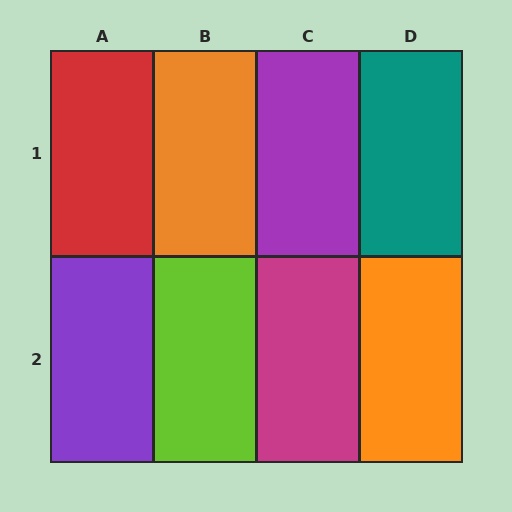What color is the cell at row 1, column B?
Orange.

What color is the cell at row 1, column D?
Teal.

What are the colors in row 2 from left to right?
Purple, lime, magenta, orange.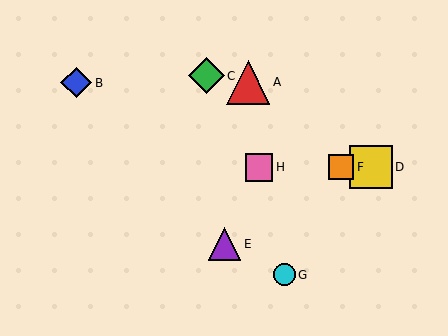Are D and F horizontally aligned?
Yes, both are at y≈167.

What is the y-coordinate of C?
Object C is at y≈76.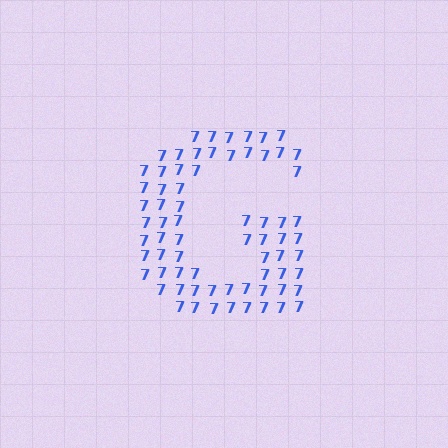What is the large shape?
The large shape is the letter G.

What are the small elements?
The small elements are digit 7's.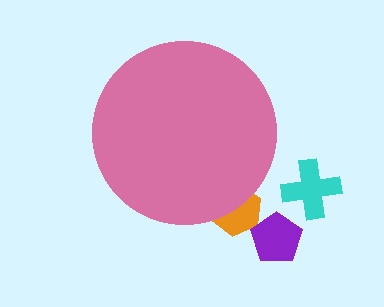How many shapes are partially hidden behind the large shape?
1 shape is partially hidden.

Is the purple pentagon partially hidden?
No, the purple pentagon is fully visible.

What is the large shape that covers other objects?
A pink circle.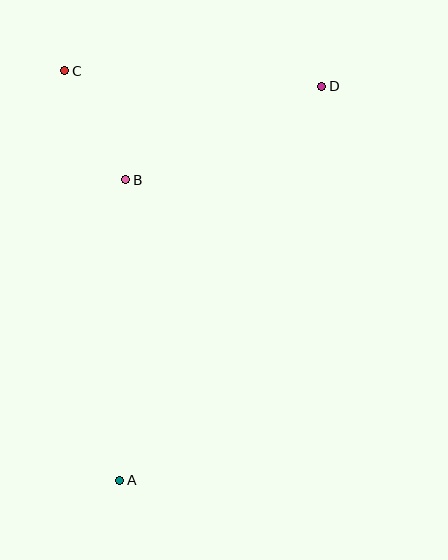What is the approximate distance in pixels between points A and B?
The distance between A and B is approximately 300 pixels.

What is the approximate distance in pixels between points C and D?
The distance between C and D is approximately 257 pixels.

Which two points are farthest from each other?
Points A and D are farthest from each other.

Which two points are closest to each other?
Points B and C are closest to each other.